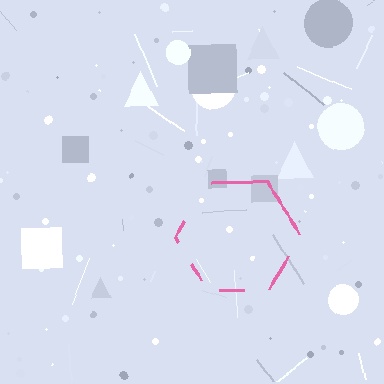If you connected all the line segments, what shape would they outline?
They would outline a hexagon.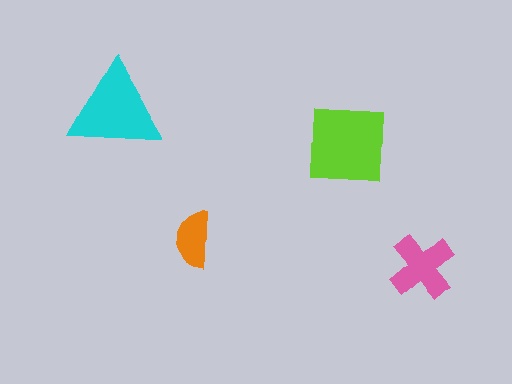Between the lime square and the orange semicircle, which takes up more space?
The lime square.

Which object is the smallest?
The orange semicircle.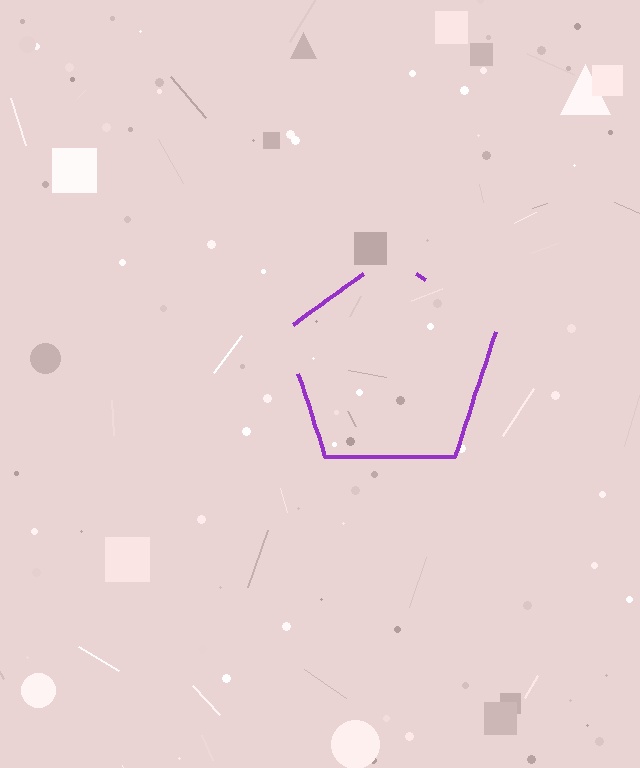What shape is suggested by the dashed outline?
The dashed outline suggests a pentagon.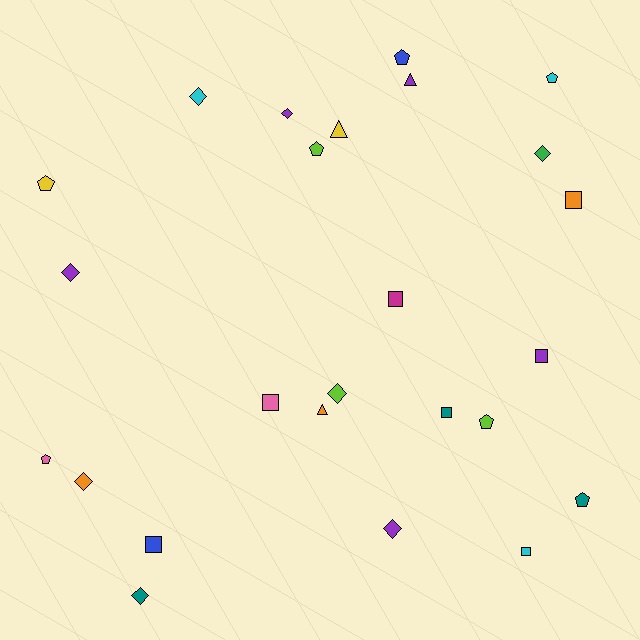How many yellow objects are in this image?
There are 2 yellow objects.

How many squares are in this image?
There are 7 squares.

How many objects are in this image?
There are 25 objects.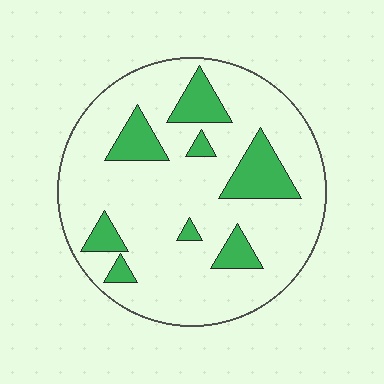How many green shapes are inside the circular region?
8.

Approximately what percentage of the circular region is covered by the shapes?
Approximately 20%.